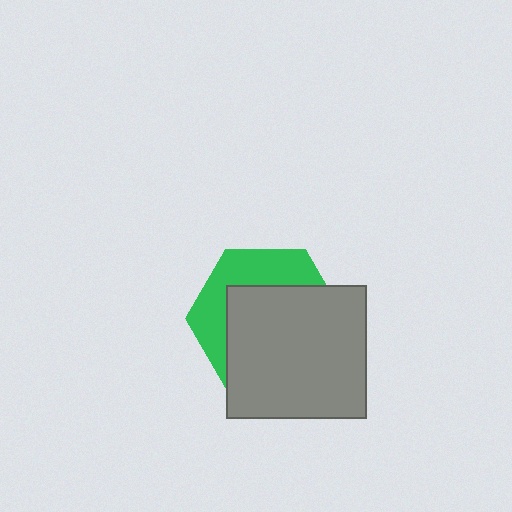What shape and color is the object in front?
The object in front is a gray rectangle.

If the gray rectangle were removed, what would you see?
You would see the complete green hexagon.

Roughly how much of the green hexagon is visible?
A small part of it is visible (roughly 37%).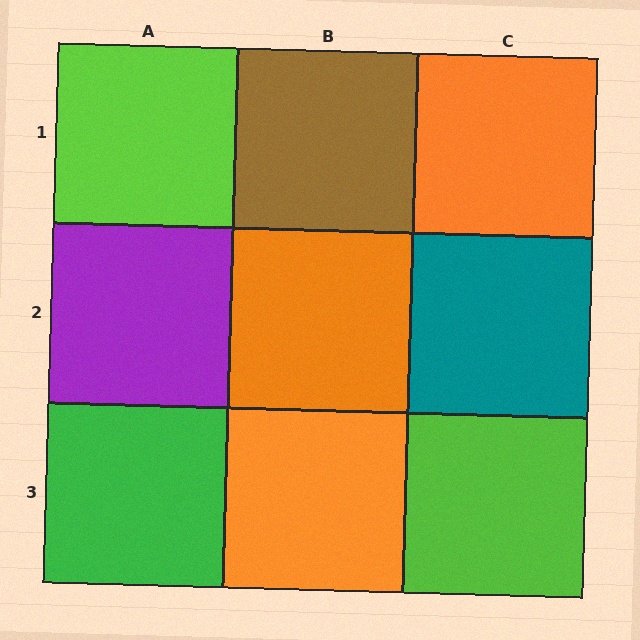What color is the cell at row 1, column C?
Orange.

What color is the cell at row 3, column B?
Orange.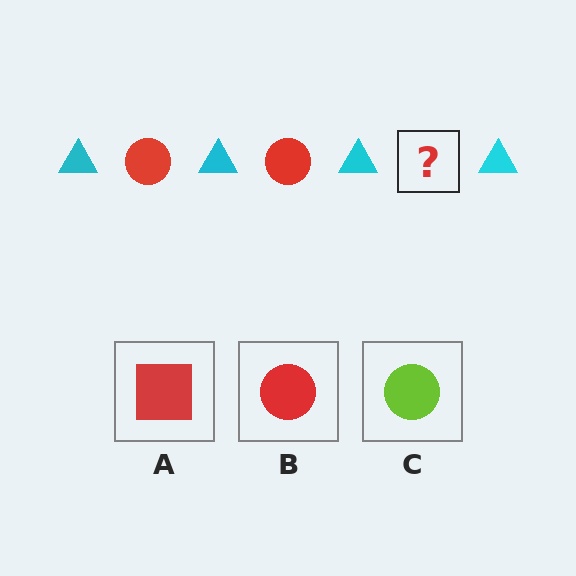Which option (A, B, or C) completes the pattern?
B.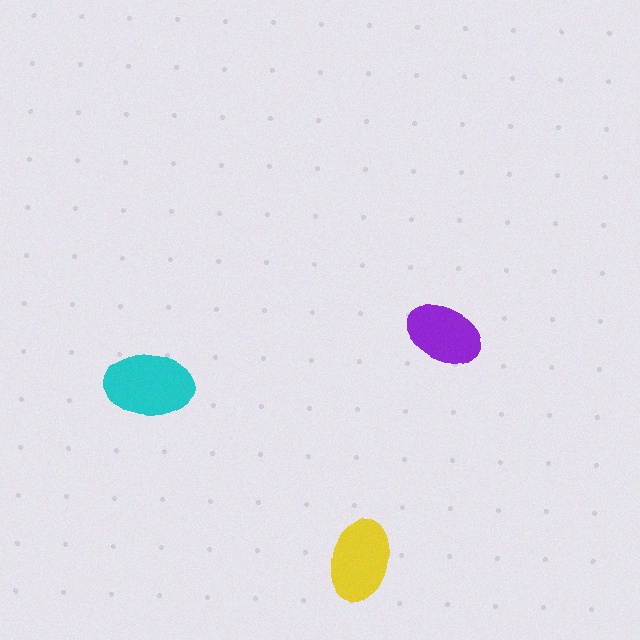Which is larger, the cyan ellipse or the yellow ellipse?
The cyan one.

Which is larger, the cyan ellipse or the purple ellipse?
The cyan one.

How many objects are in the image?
There are 3 objects in the image.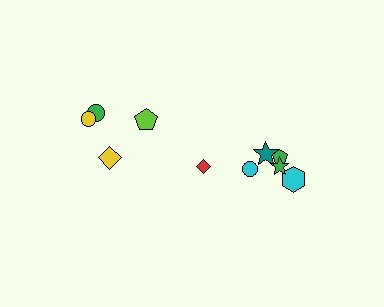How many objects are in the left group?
There are 4 objects.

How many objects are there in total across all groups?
There are 10 objects.